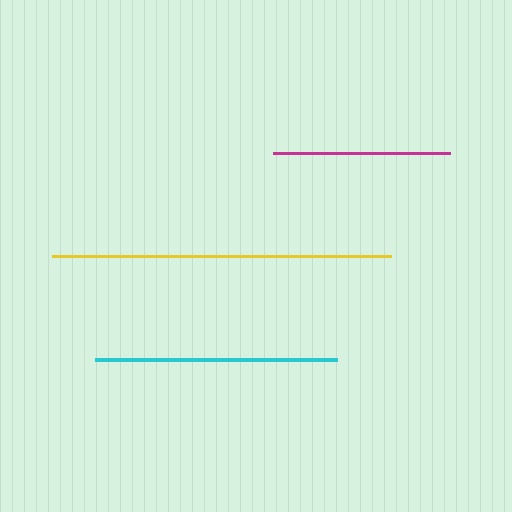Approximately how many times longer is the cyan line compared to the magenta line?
The cyan line is approximately 1.4 times the length of the magenta line.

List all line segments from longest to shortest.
From longest to shortest: yellow, cyan, magenta.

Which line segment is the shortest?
The magenta line is the shortest at approximately 177 pixels.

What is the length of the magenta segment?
The magenta segment is approximately 177 pixels long.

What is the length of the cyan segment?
The cyan segment is approximately 242 pixels long.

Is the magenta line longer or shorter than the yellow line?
The yellow line is longer than the magenta line.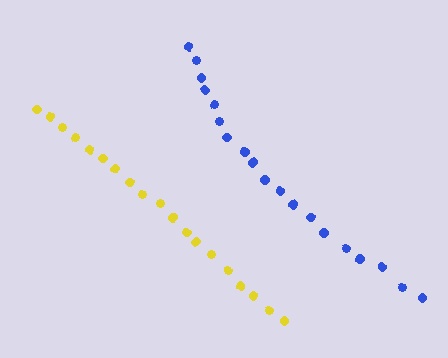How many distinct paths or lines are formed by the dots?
There are 2 distinct paths.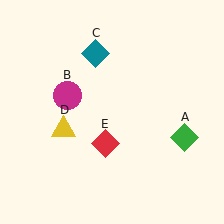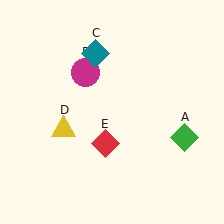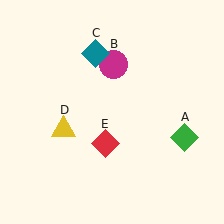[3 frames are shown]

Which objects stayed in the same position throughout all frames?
Green diamond (object A) and teal diamond (object C) and yellow triangle (object D) and red diamond (object E) remained stationary.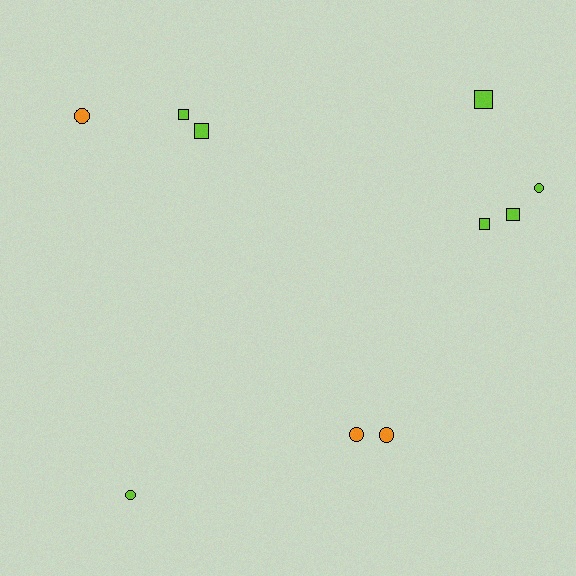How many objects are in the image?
There are 10 objects.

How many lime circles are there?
There are 2 lime circles.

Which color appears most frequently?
Lime, with 7 objects.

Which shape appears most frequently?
Circle, with 5 objects.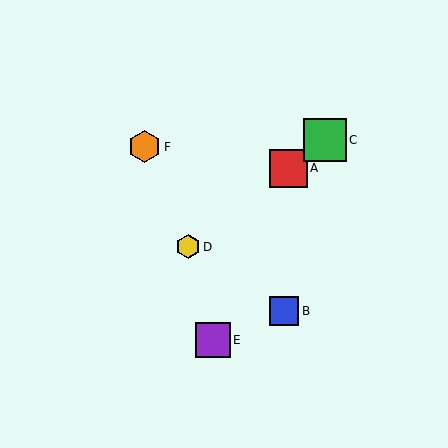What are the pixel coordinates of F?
Object F is at (145, 147).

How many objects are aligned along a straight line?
3 objects (A, C, D) are aligned along a straight line.